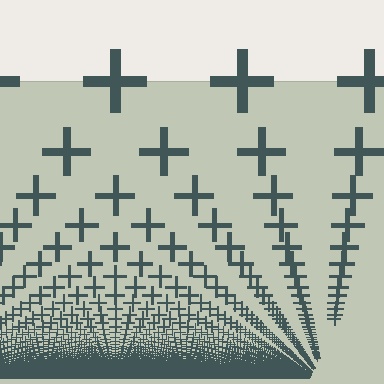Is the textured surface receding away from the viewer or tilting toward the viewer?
The surface appears to tilt toward the viewer. Texture elements get larger and sparser toward the top.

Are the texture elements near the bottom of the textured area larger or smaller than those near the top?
Smaller. The gradient is inverted — elements near the bottom are smaller and denser.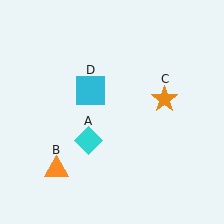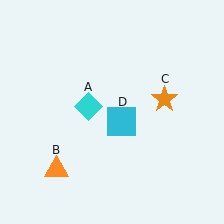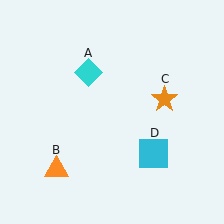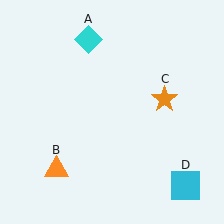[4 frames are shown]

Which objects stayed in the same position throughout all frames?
Orange triangle (object B) and orange star (object C) remained stationary.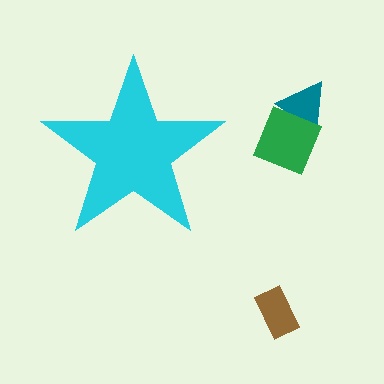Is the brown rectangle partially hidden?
No, the brown rectangle is fully visible.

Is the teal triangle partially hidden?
No, the teal triangle is fully visible.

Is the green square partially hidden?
No, the green square is fully visible.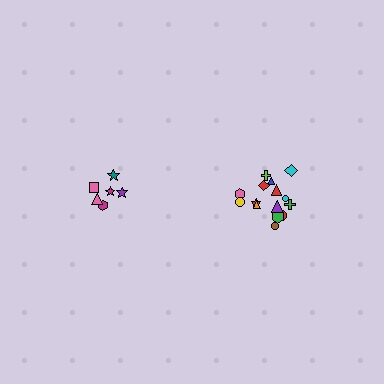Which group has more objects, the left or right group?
The right group.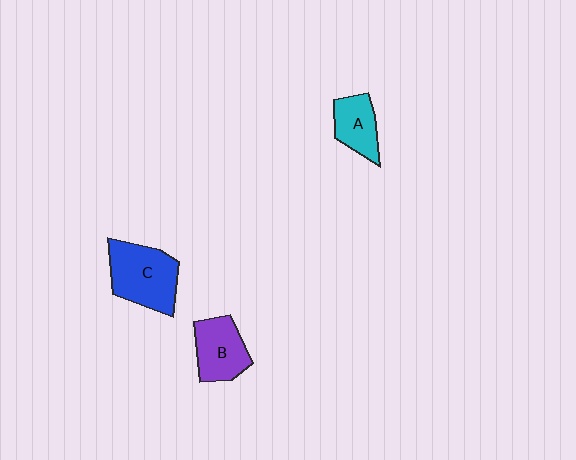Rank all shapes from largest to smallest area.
From largest to smallest: C (blue), B (purple), A (cyan).